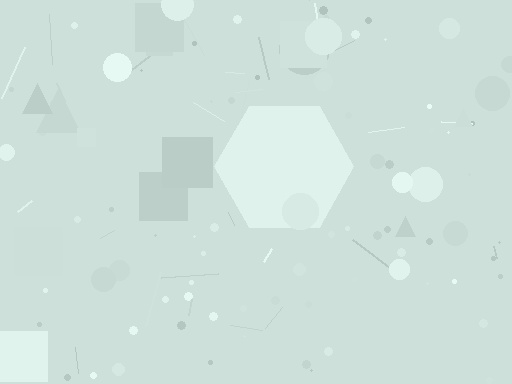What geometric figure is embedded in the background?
A hexagon is embedded in the background.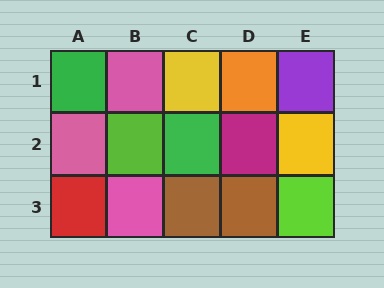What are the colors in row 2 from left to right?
Pink, lime, green, magenta, yellow.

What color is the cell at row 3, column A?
Red.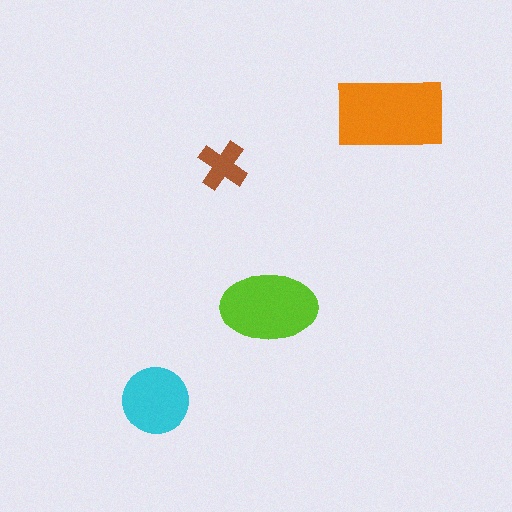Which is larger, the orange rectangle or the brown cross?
The orange rectangle.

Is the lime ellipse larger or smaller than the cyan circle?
Larger.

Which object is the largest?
The orange rectangle.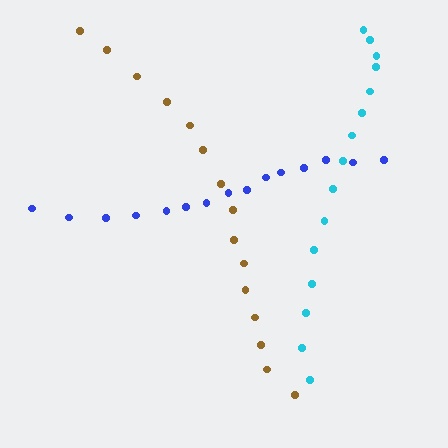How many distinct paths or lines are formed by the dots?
There are 3 distinct paths.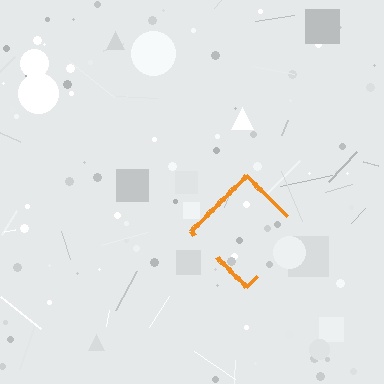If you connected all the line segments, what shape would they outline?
They would outline a diamond.